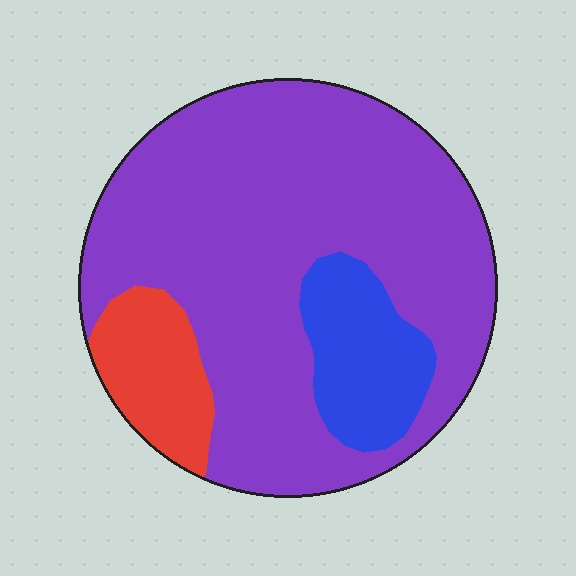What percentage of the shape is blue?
Blue takes up about one eighth (1/8) of the shape.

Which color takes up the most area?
Purple, at roughly 75%.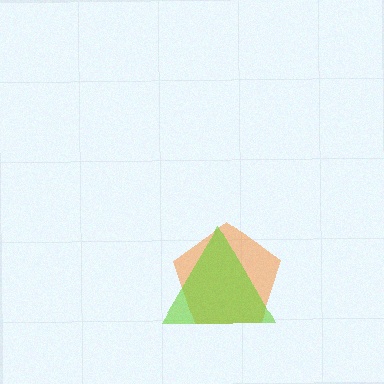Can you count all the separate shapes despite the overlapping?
Yes, there are 2 separate shapes.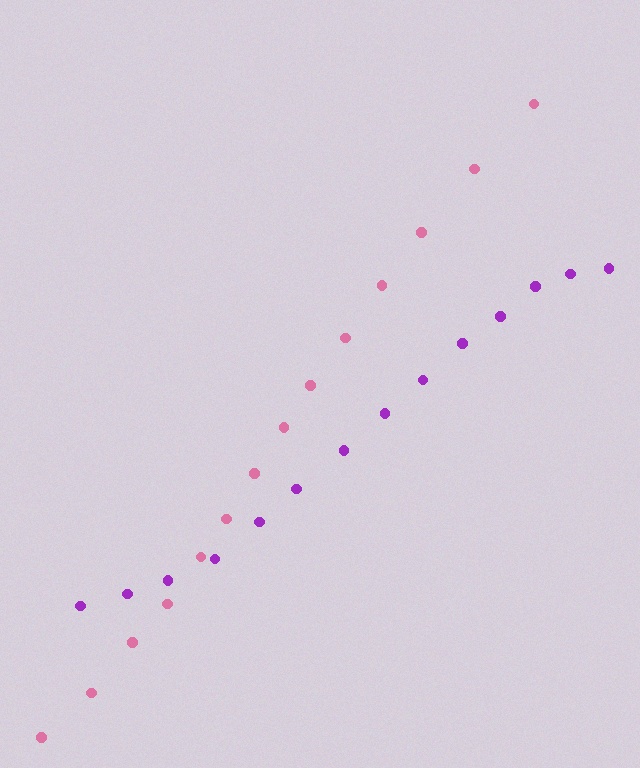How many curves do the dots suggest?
There are 2 distinct paths.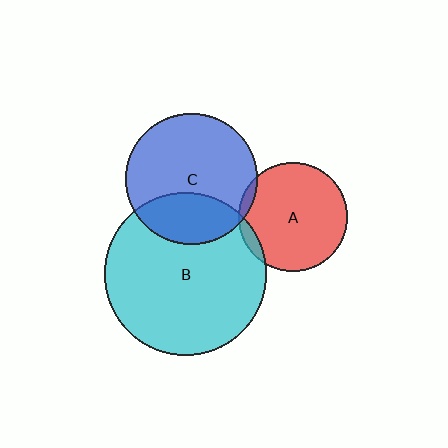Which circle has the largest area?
Circle B (cyan).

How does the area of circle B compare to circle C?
Approximately 1.5 times.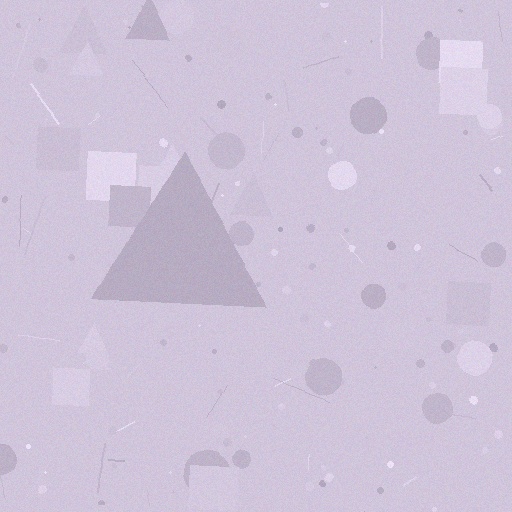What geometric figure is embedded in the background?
A triangle is embedded in the background.